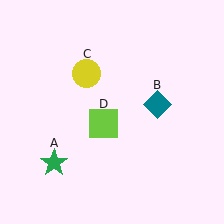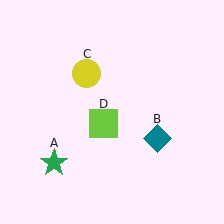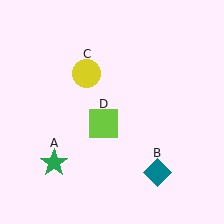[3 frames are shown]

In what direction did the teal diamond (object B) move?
The teal diamond (object B) moved down.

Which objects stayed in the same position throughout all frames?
Green star (object A) and yellow circle (object C) and lime square (object D) remained stationary.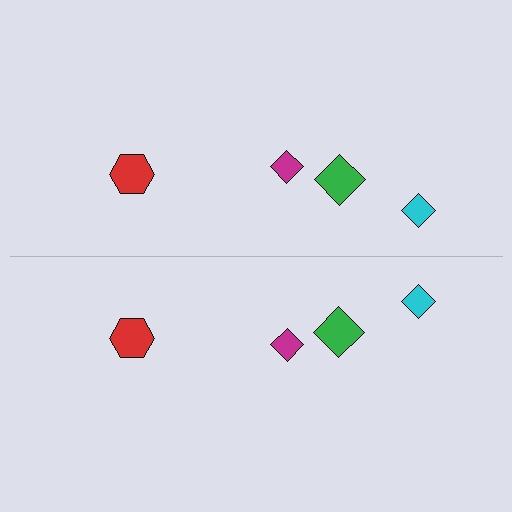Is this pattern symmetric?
Yes, this pattern has bilateral (reflection) symmetry.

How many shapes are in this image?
There are 8 shapes in this image.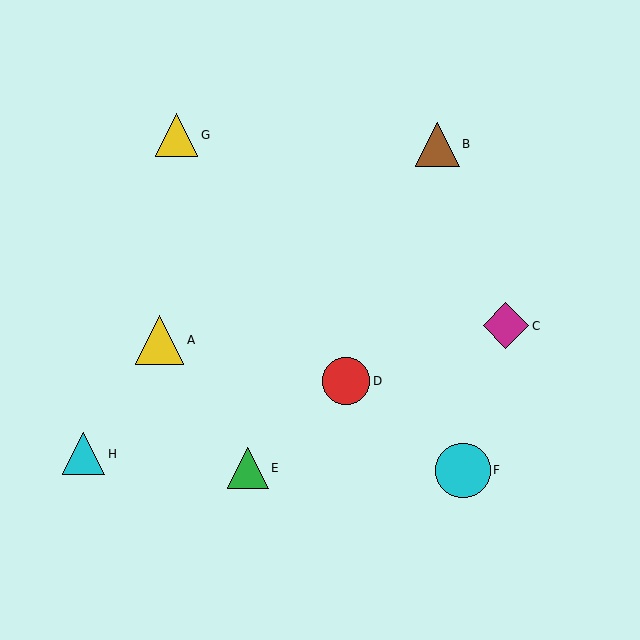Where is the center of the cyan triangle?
The center of the cyan triangle is at (84, 454).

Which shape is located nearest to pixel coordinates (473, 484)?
The cyan circle (labeled F) at (463, 470) is nearest to that location.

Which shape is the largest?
The cyan circle (labeled F) is the largest.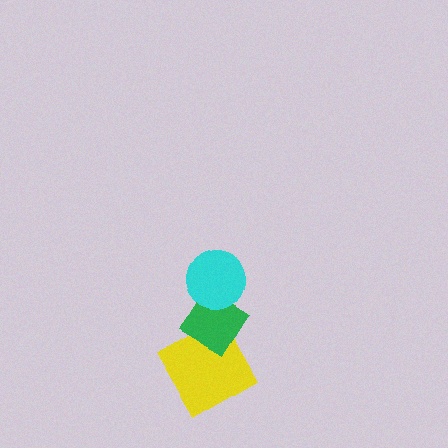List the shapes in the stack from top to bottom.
From top to bottom: the cyan circle, the green diamond, the yellow diamond.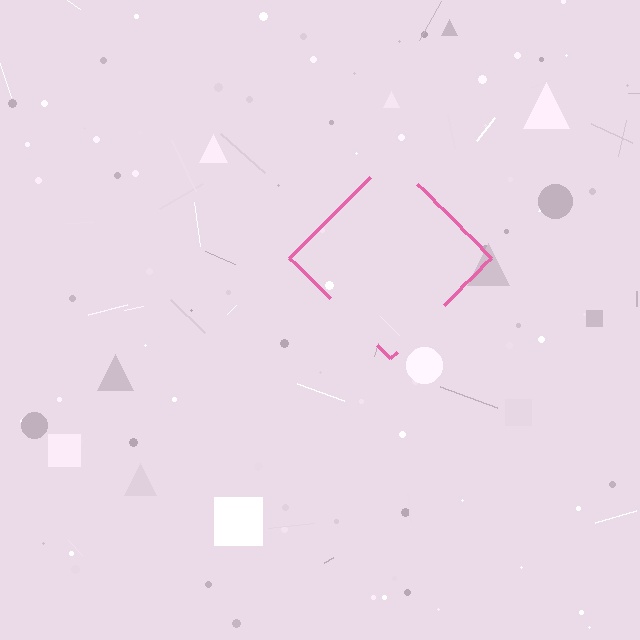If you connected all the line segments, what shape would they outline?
They would outline a diamond.